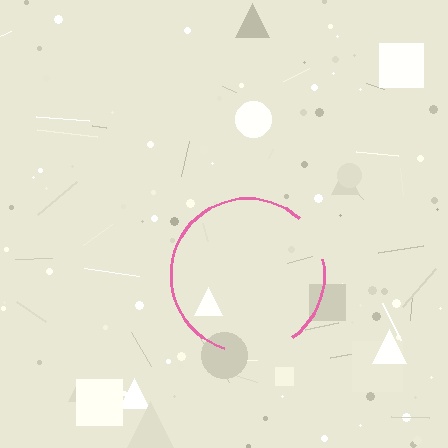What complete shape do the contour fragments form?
The contour fragments form a circle.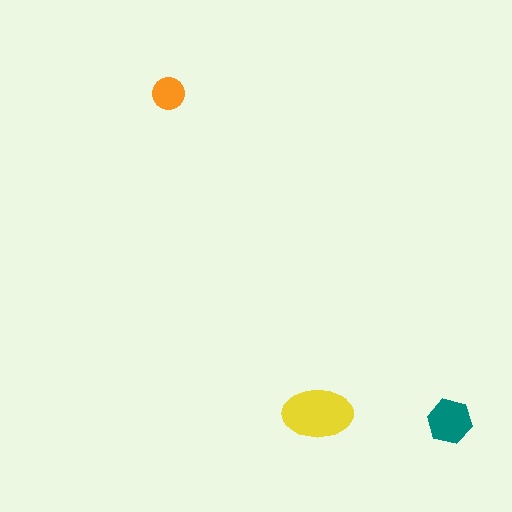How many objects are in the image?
There are 3 objects in the image.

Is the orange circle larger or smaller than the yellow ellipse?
Smaller.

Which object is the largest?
The yellow ellipse.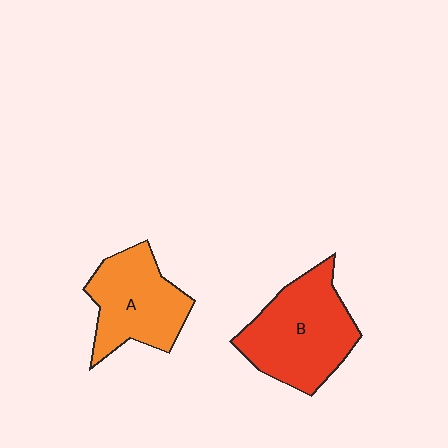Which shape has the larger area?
Shape B (red).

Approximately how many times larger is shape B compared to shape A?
Approximately 1.2 times.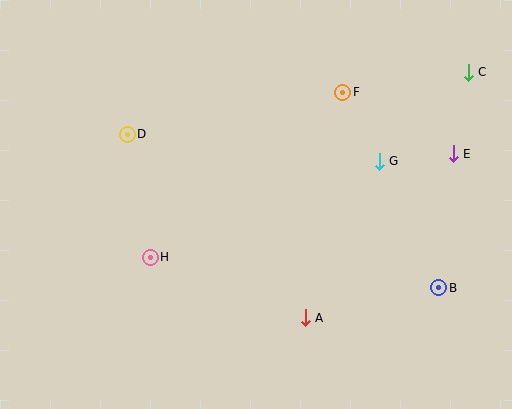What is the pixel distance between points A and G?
The distance between A and G is 173 pixels.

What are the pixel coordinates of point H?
Point H is at (150, 257).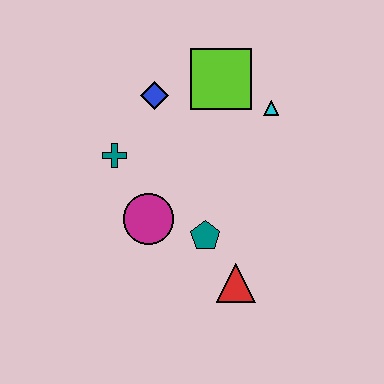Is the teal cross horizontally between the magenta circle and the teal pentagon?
No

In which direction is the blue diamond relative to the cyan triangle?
The blue diamond is to the left of the cyan triangle.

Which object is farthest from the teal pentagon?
The lime square is farthest from the teal pentagon.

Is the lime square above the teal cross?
Yes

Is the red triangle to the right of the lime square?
Yes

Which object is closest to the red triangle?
The teal pentagon is closest to the red triangle.